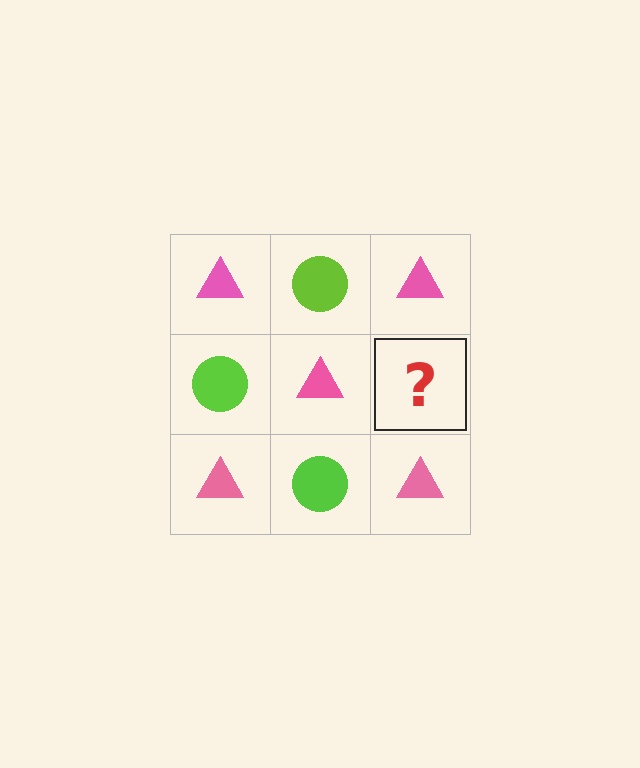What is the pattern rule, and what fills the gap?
The rule is that it alternates pink triangle and lime circle in a checkerboard pattern. The gap should be filled with a lime circle.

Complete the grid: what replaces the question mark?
The question mark should be replaced with a lime circle.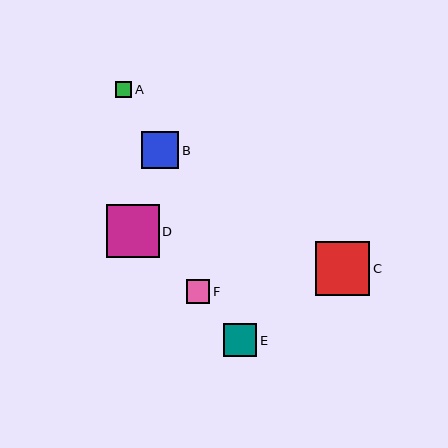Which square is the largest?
Square C is the largest with a size of approximately 54 pixels.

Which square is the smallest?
Square A is the smallest with a size of approximately 16 pixels.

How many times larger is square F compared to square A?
Square F is approximately 1.5 times the size of square A.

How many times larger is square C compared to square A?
Square C is approximately 3.3 times the size of square A.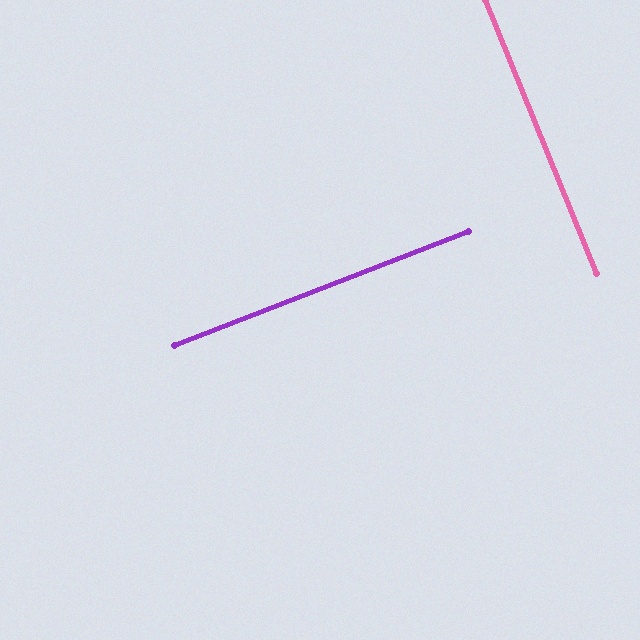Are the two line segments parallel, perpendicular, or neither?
Perpendicular — they meet at approximately 89°.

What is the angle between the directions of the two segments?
Approximately 89 degrees.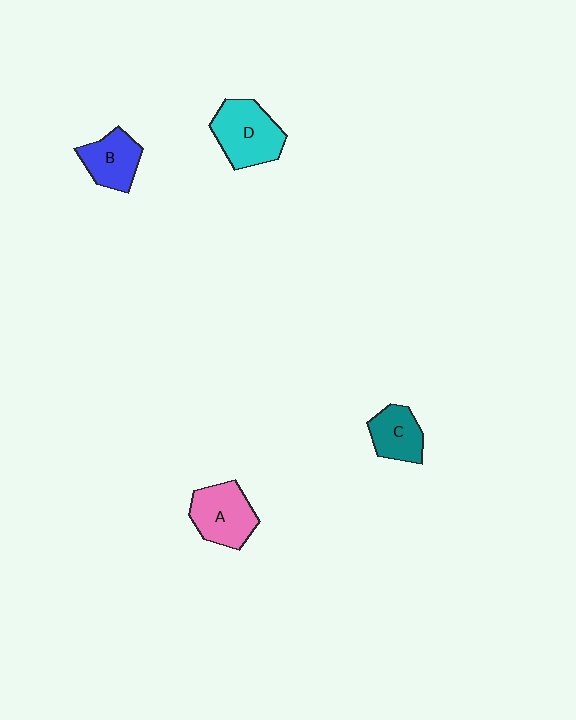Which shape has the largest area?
Shape D (cyan).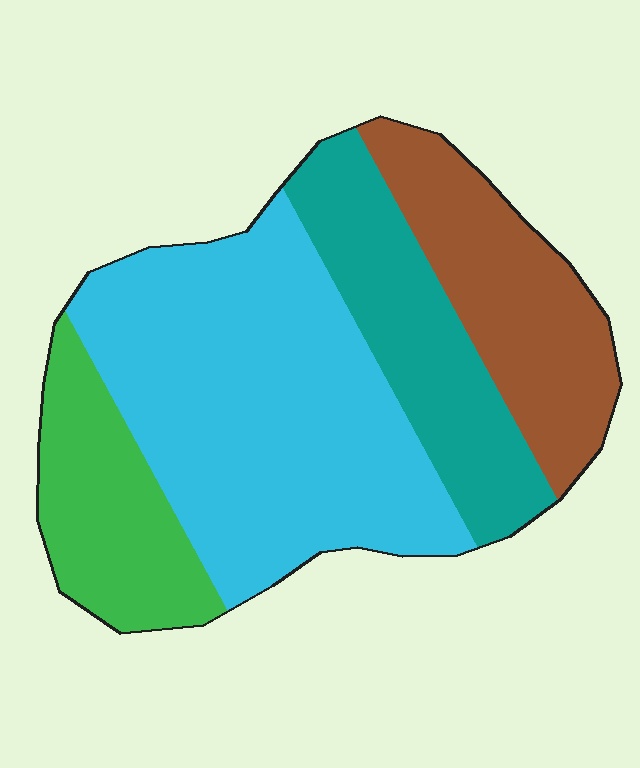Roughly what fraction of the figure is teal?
Teal covers about 20% of the figure.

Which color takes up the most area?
Cyan, at roughly 45%.